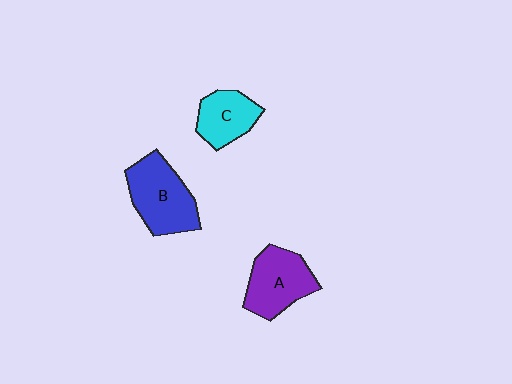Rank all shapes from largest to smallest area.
From largest to smallest: B (blue), A (purple), C (cyan).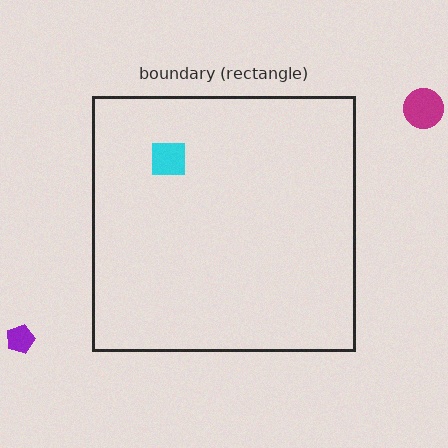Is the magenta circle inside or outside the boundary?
Outside.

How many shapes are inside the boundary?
1 inside, 2 outside.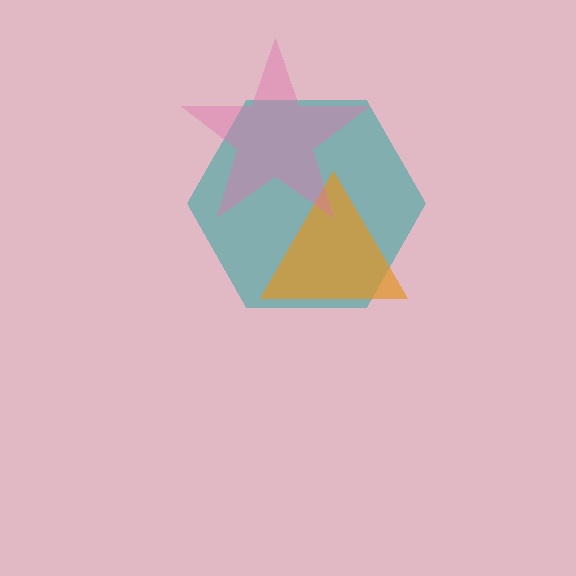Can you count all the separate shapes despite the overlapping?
Yes, there are 3 separate shapes.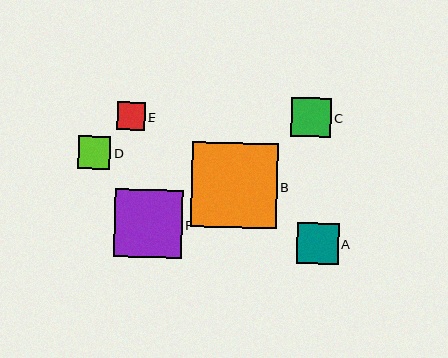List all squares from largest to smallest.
From largest to smallest: B, F, A, C, D, E.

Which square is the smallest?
Square E is the smallest with a size of approximately 28 pixels.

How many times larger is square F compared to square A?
Square F is approximately 1.6 times the size of square A.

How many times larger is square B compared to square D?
Square B is approximately 2.7 times the size of square D.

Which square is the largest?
Square B is the largest with a size of approximately 86 pixels.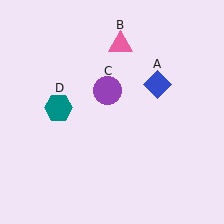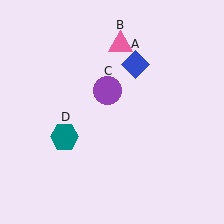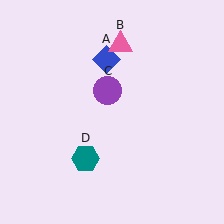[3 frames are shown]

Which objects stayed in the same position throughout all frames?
Pink triangle (object B) and purple circle (object C) remained stationary.